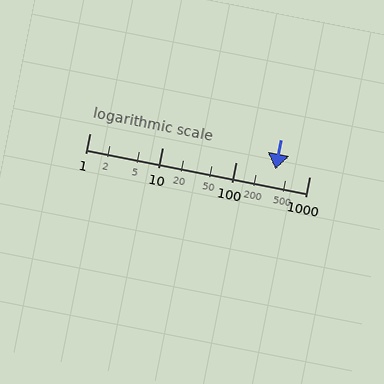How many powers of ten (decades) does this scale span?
The scale spans 3 decades, from 1 to 1000.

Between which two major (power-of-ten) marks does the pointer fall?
The pointer is between 100 and 1000.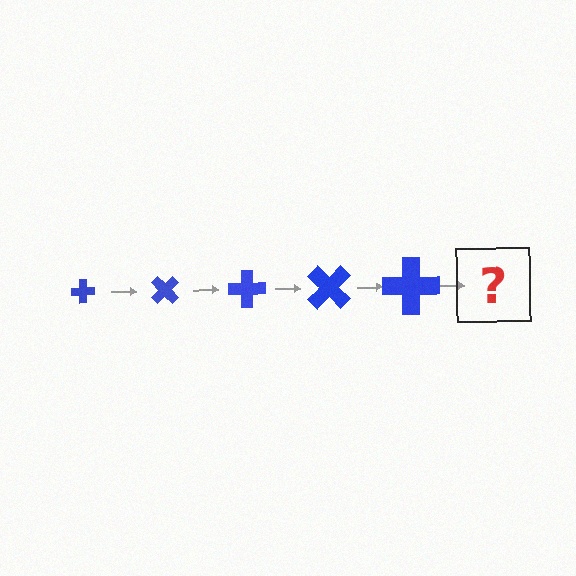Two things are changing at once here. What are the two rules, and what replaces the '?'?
The two rules are that the cross grows larger each step and it rotates 45 degrees each step. The '?' should be a cross, larger than the previous one and rotated 225 degrees from the start.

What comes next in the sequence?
The next element should be a cross, larger than the previous one and rotated 225 degrees from the start.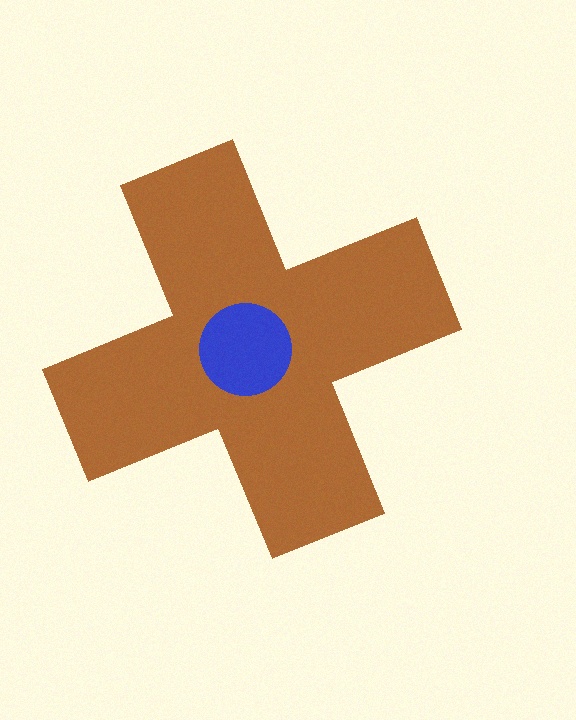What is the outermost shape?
The brown cross.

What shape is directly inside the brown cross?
The blue circle.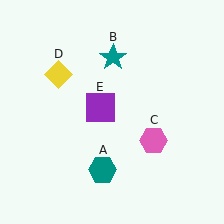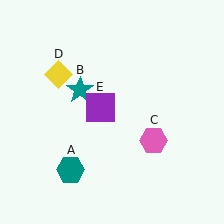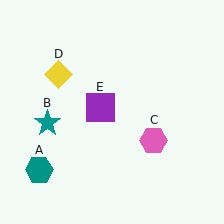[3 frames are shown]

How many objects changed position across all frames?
2 objects changed position: teal hexagon (object A), teal star (object B).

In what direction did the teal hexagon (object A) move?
The teal hexagon (object A) moved left.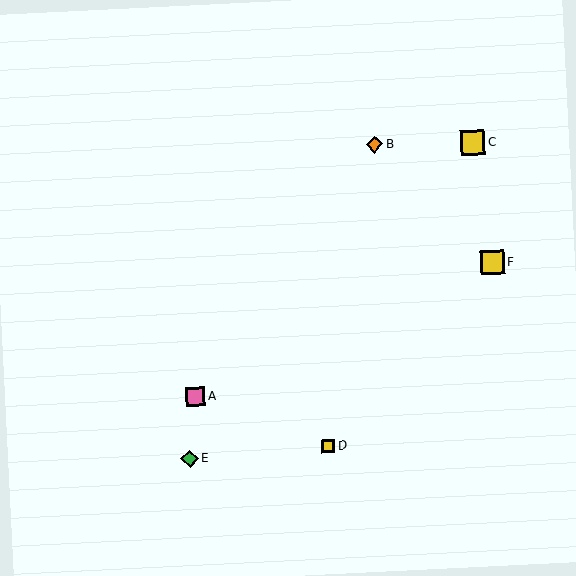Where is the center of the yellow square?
The center of the yellow square is at (492, 262).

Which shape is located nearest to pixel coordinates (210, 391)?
The pink square (labeled A) at (196, 397) is nearest to that location.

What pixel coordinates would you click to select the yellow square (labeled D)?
Click at (328, 446) to select the yellow square D.